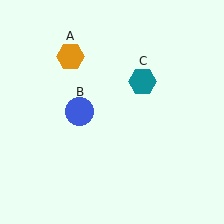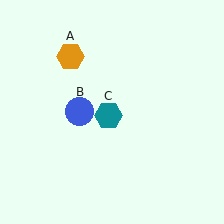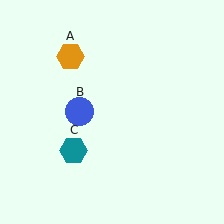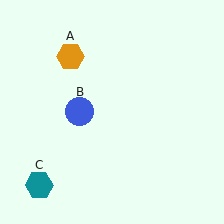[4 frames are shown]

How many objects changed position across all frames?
1 object changed position: teal hexagon (object C).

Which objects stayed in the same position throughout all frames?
Orange hexagon (object A) and blue circle (object B) remained stationary.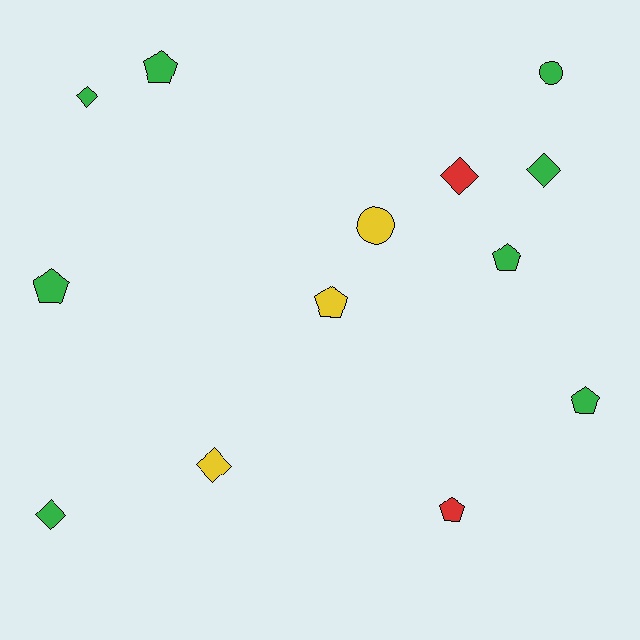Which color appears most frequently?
Green, with 8 objects.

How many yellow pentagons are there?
There is 1 yellow pentagon.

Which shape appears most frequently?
Pentagon, with 6 objects.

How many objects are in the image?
There are 13 objects.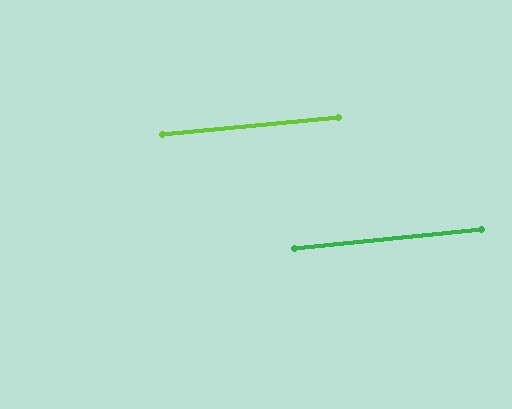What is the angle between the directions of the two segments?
Approximately 0 degrees.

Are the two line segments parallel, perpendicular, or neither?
Parallel — their directions differ by only 0.2°.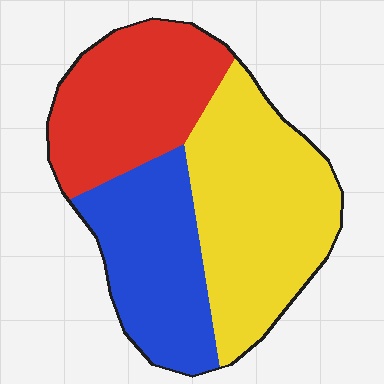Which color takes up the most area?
Yellow, at roughly 40%.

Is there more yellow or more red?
Yellow.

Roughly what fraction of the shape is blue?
Blue covers around 30% of the shape.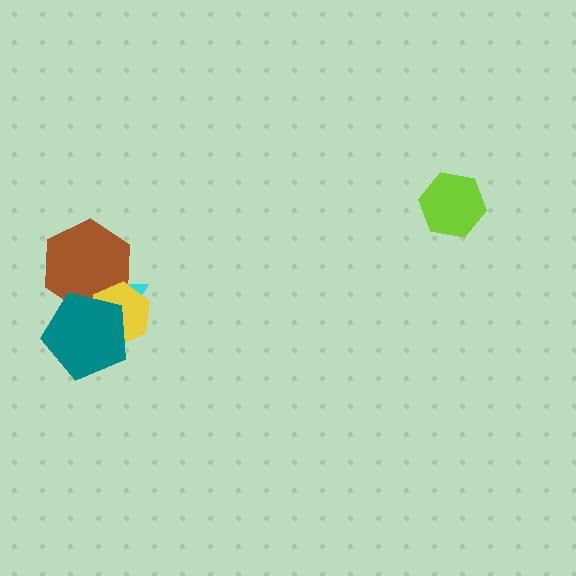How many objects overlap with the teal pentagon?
3 objects overlap with the teal pentagon.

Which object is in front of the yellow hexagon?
The teal pentagon is in front of the yellow hexagon.